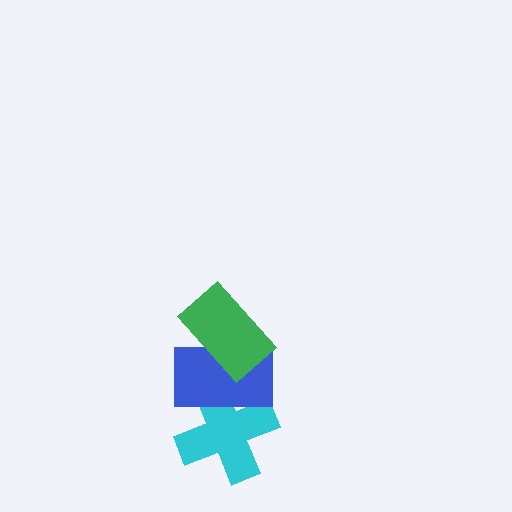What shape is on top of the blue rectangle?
The green rectangle is on top of the blue rectangle.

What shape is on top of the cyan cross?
The blue rectangle is on top of the cyan cross.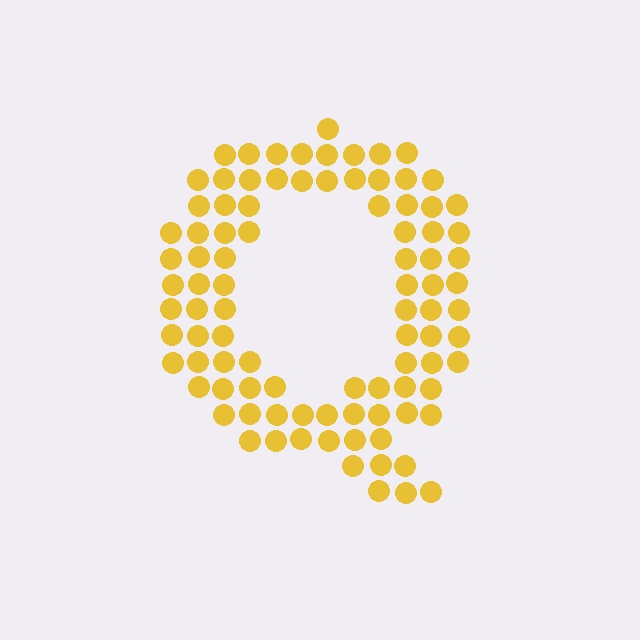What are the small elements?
The small elements are circles.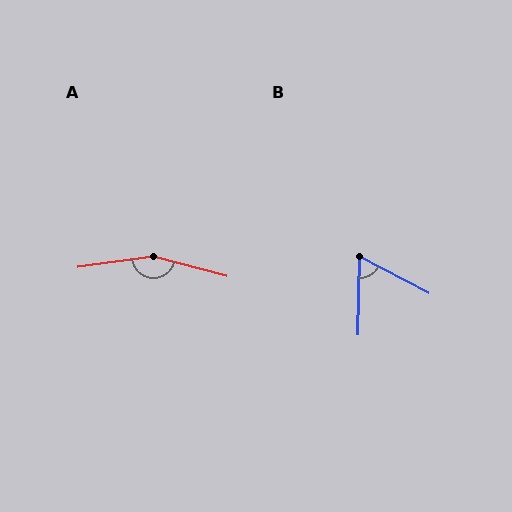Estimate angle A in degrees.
Approximately 158 degrees.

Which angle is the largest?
A, at approximately 158 degrees.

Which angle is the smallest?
B, at approximately 63 degrees.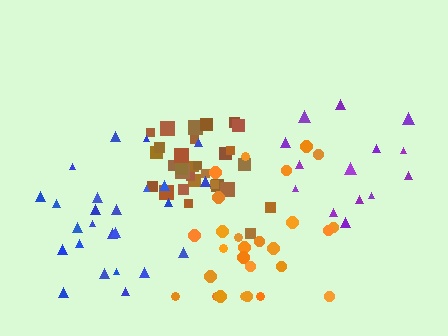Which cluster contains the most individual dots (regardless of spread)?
Brown (31).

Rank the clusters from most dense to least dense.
brown, orange, blue, purple.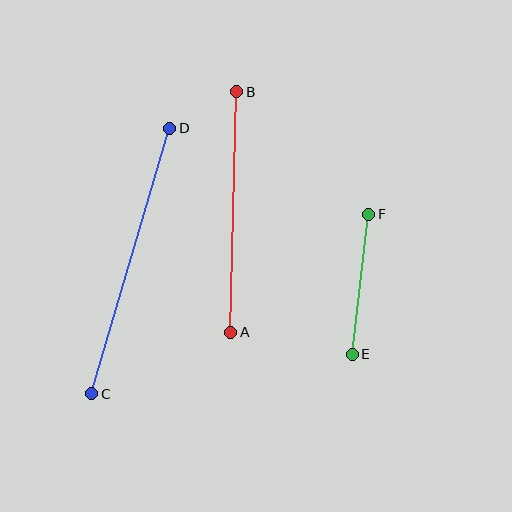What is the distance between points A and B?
The distance is approximately 240 pixels.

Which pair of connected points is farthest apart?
Points C and D are farthest apart.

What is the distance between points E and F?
The distance is approximately 141 pixels.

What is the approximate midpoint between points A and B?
The midpoint is at approximately (234, 212) pixels.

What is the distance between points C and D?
The distance is approximately 277 pixels.